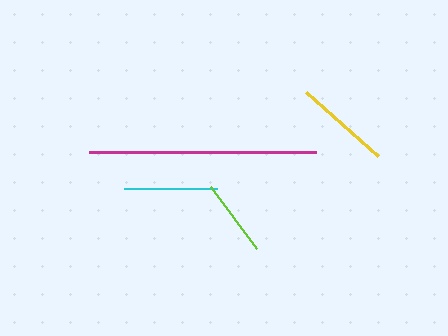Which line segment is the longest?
The magenta line is the longest at approximately 228 pixels.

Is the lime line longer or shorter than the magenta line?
The magenta line is longer than the lime line.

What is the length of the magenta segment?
The magenta segment is approximately 228 pixels long.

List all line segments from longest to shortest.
From longest to shortest: magenta, yellow, cyan, lime.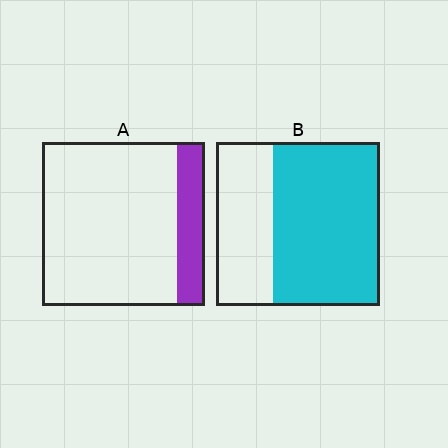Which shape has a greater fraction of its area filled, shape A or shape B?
Shape B.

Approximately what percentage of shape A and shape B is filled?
A is approximately 15% and B is approximately 65%.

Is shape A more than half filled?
No.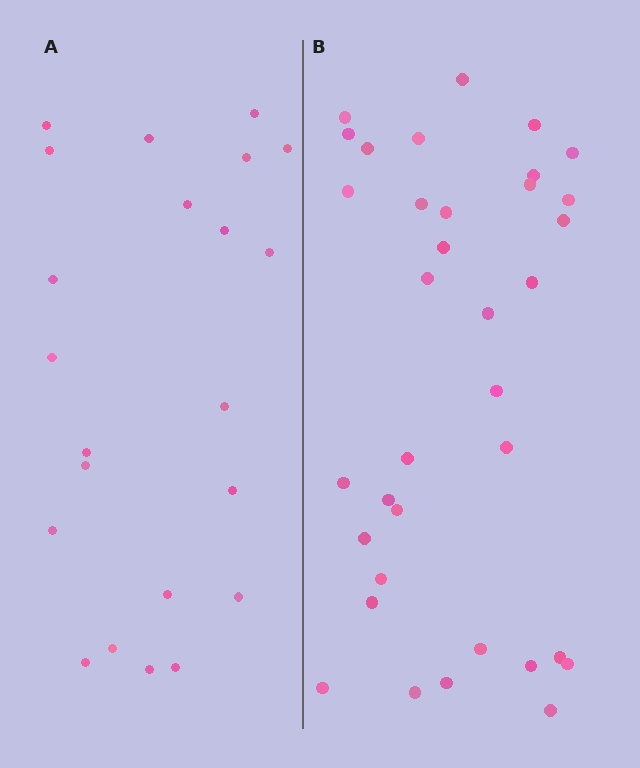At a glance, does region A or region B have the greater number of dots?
Region B (the right region) has more dots.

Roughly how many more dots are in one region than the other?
Region B has approximately 15 more dots than region A.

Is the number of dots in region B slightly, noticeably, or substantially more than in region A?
Region B has substantially more. The ratio is roughly 1.6 to 1.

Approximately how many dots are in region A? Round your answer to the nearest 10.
About 20 dots. (The exact count is 22, which rounds to 20.)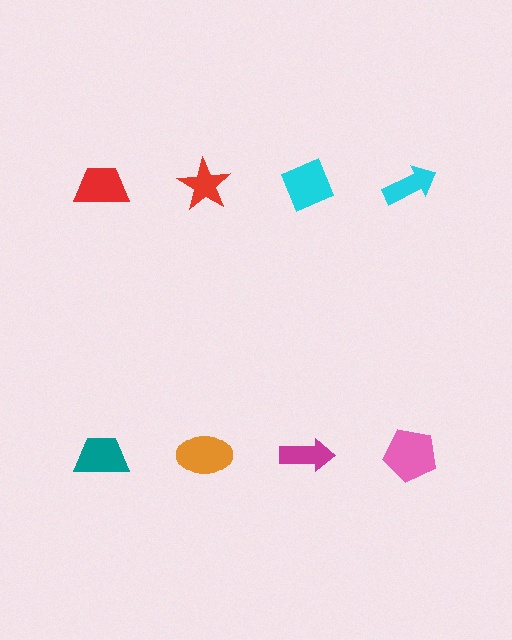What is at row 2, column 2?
An orange ellipse.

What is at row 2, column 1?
A teal trapezoid.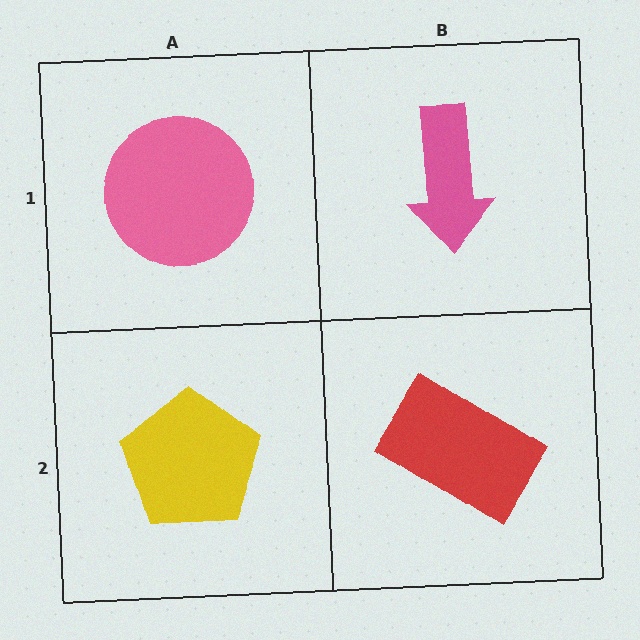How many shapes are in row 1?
2 shapes.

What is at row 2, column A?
A yellow pentagon.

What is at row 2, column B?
A red rectangle.